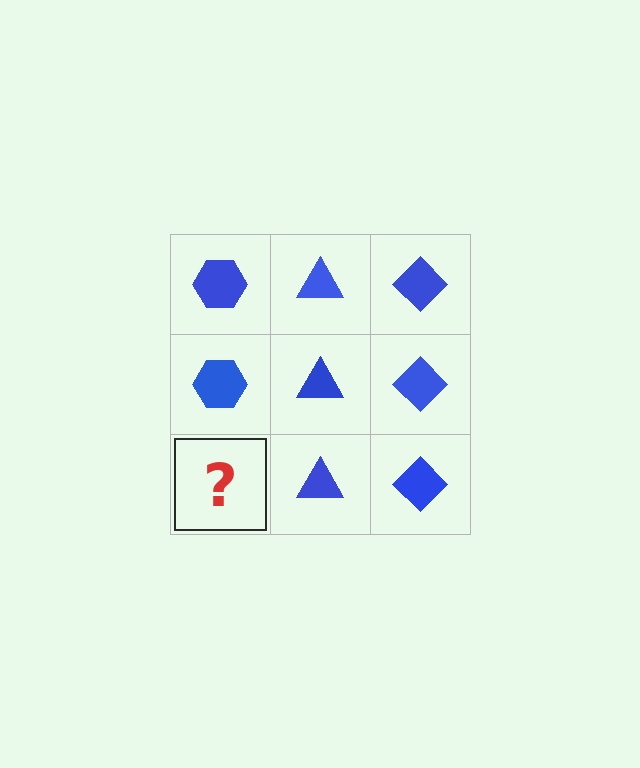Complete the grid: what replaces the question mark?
The question mark should be replaced with a blue hexagon.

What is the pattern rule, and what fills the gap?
The rule is that each column has a consistent shape. The gap should be filled with a blue hexagon.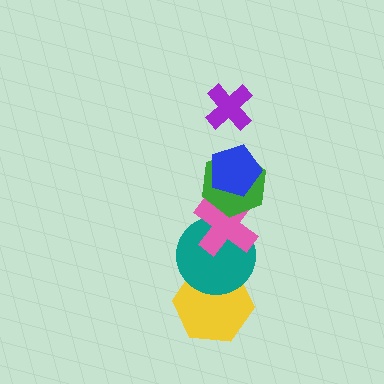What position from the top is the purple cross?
The purple cross is 1st from the top.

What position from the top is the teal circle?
The teal circle is 5th from the top.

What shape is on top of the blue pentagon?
The purple cross is on top of the blue pentagon.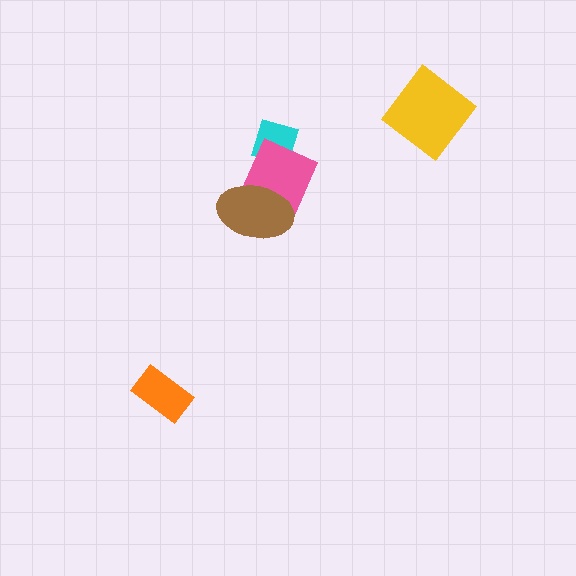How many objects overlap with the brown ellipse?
1 object overlaps with the brown ellipse.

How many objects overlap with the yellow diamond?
0 objects overlap with the yellow diamond.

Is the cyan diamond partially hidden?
Yes, it is partially covered by another shape.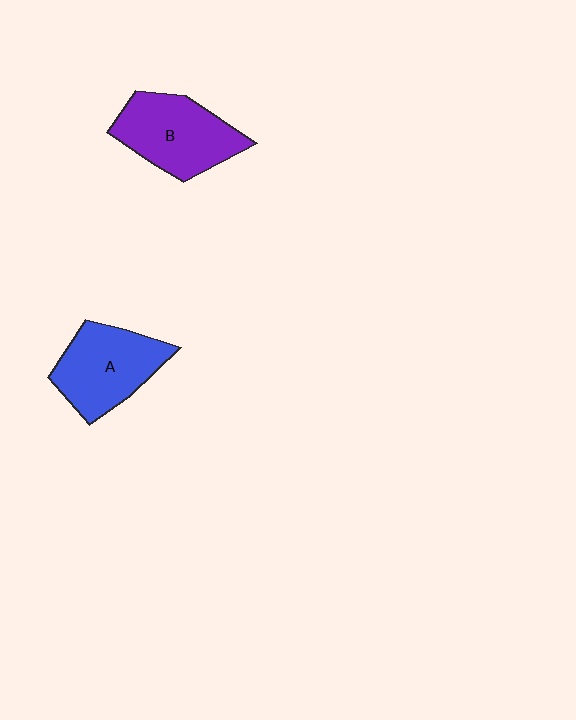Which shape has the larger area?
Shape B (purple).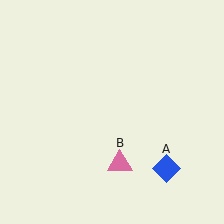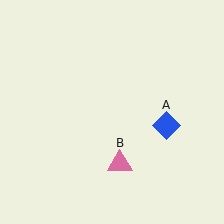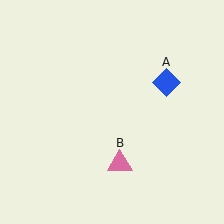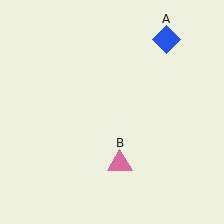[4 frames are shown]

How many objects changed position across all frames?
1 object changed position: blue diamond (object A).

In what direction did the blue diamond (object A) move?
The blue diamond (object A) moved up.